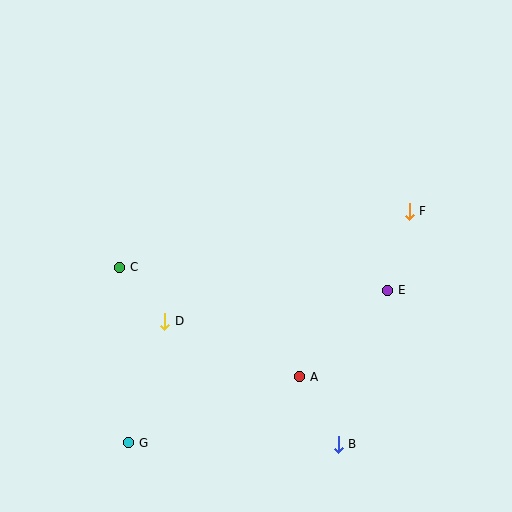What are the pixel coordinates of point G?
Point G is at (129, 443).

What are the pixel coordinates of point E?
Point E is at (388, 290).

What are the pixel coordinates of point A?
Point A is at (300, 377).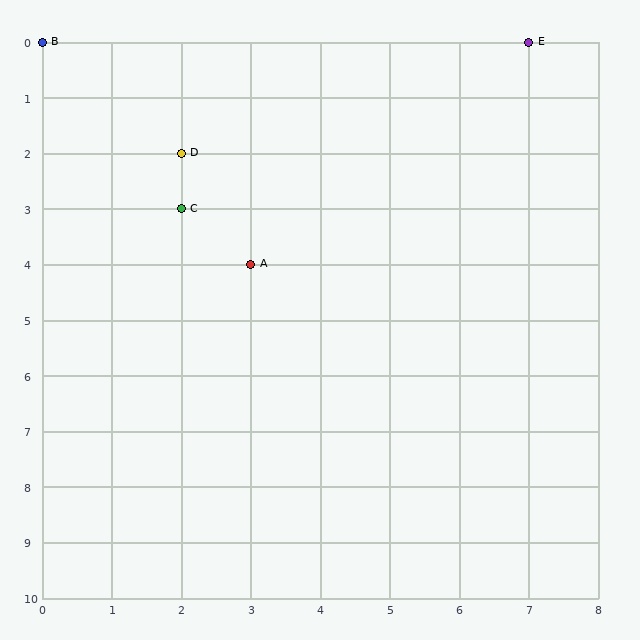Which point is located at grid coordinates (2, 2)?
Point D is at (2, 2).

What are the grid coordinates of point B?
Point B is at grid coordinates (0, 0).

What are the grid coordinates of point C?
Point C is at grid coordinates (2, 3).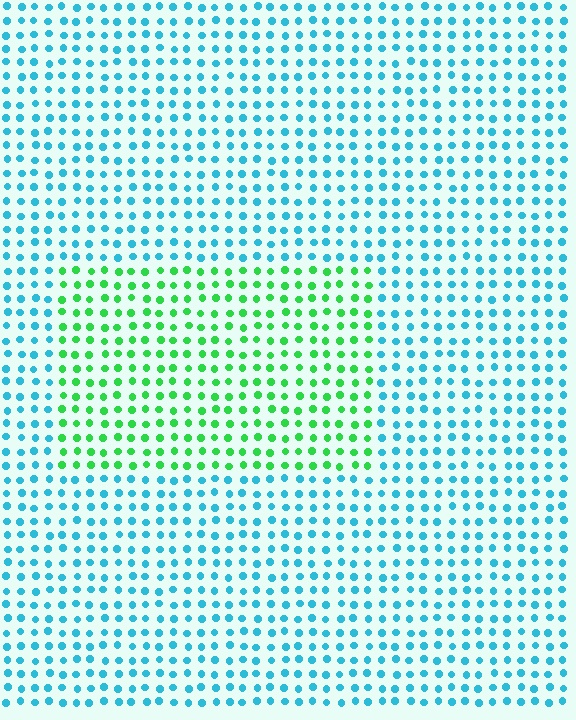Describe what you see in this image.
The image is filled with small cyan elements in a uniform arrangement. A rectangle-shaped region is visible where the elements are tinted to a slightly different hue, forming a subtle color boundary.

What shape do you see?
I see a rectangle.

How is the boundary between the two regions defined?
The boundary is defined purely by a slight shift in hue (about 61 degrees). Spacing, size, and orientation are identical on both sides.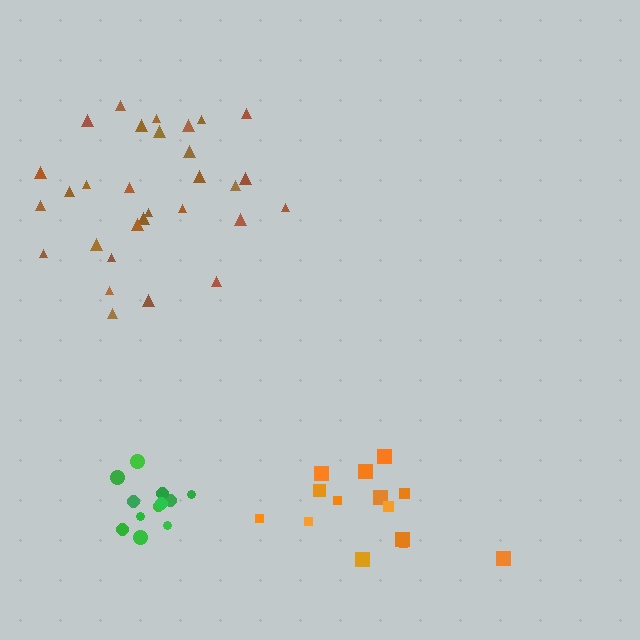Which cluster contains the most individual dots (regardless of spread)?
Brown (30).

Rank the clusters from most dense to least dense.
green, brown, orange.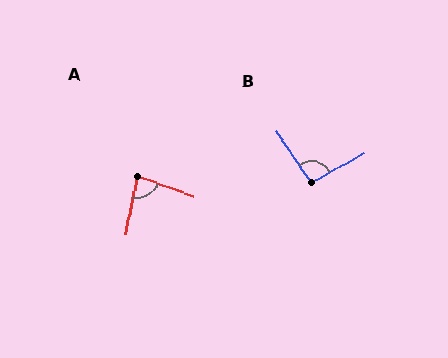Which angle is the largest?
B, at approximately 95 degrees.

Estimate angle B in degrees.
Approximately 95 degrees.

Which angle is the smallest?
A, at approximately 81 degrees.